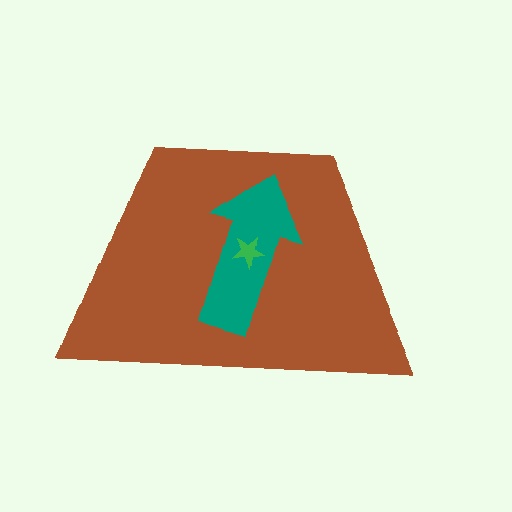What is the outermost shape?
The brown trapezoid.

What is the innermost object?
The green star.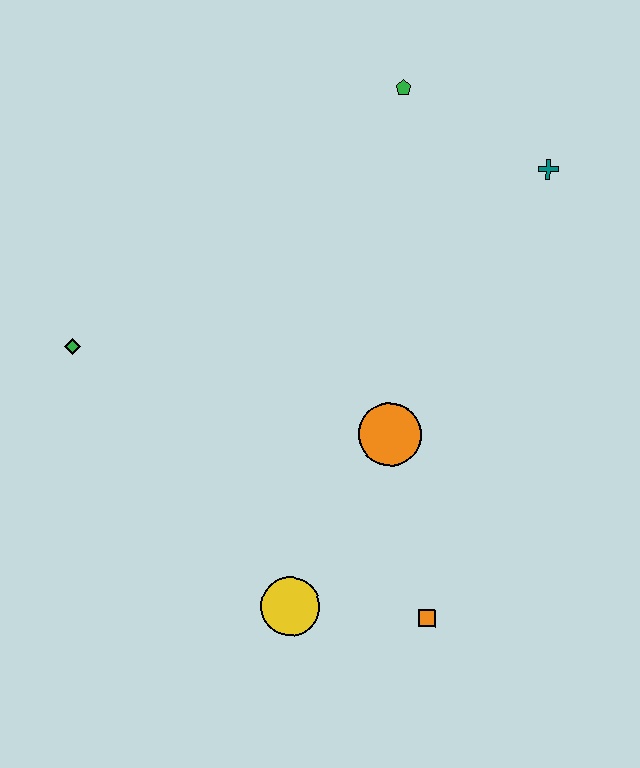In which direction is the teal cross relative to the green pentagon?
The teal cross is to the right of the green pentagon.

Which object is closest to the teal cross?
The green pentagon is closest to the teal cross.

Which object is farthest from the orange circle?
The green pentagon is farthest from the orange circle.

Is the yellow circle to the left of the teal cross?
Yes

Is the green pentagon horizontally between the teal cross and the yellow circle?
Yes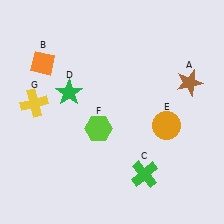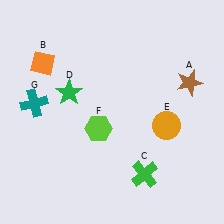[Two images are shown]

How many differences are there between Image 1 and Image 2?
There is 1 difference between the two images.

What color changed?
The cross (G) changed from yellow in Image 1 to teal in Image 2.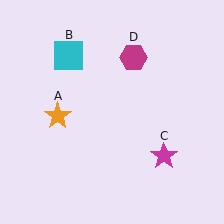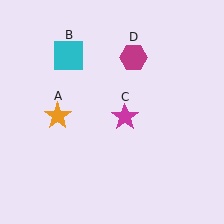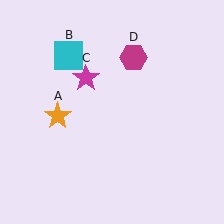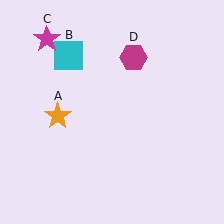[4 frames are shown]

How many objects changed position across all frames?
1 object changed position: magenta star (object C).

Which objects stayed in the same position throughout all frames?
Orange star (object A) and cyan square (object B) and magenta hexagon (object D) remained stationary.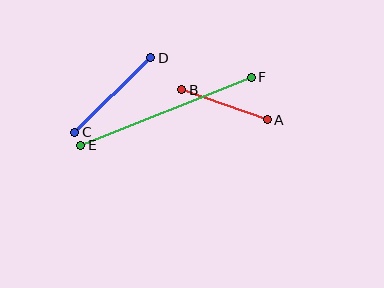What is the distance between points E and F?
The distance is approximately 184 pixels.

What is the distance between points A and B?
The distance is approximately 91 pixels.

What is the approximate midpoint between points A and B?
The midpoint is at approximately (225, 105) pixels.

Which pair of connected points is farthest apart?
Points E and F are farthest apart.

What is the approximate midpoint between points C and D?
The midpoint is at approximately (113, 95) pixels.